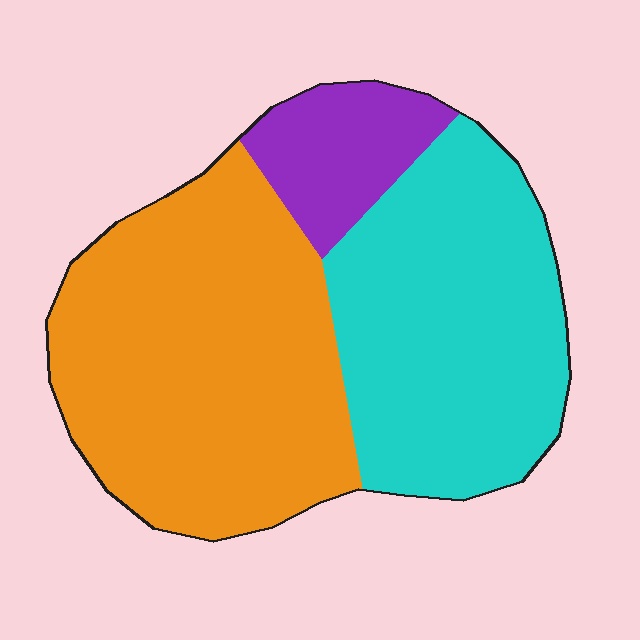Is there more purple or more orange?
Orange.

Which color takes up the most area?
Orange, at roughly 50%.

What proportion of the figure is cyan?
Cyan covers 39% of the figure.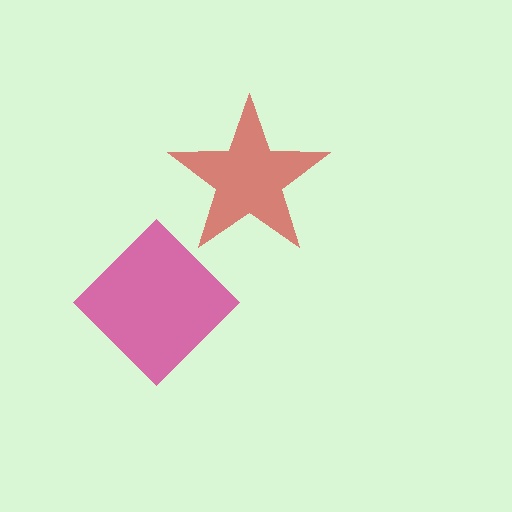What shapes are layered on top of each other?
The layered shapes are: a red star, a magenta diamond.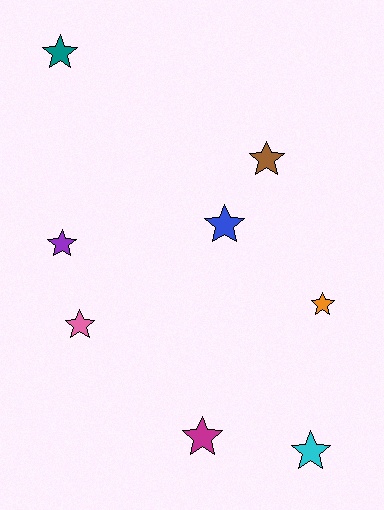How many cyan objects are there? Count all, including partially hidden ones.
There is 1 cyan object.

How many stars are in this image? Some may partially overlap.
There are 8 stars.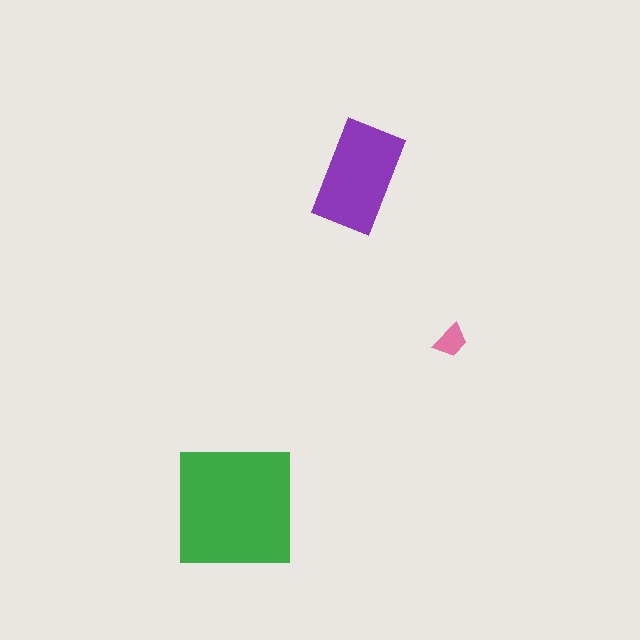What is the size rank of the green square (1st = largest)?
1st.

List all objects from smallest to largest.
The pink trapezoid, the purple rectangle, the green square.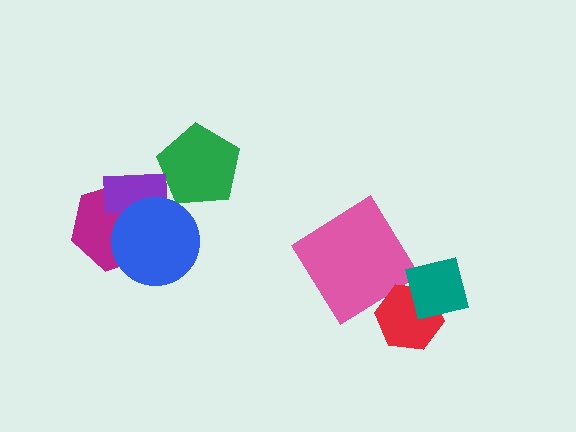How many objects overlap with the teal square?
1 object overlaps with the teal square.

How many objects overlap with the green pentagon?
0 objects overlap with the green pentagon.